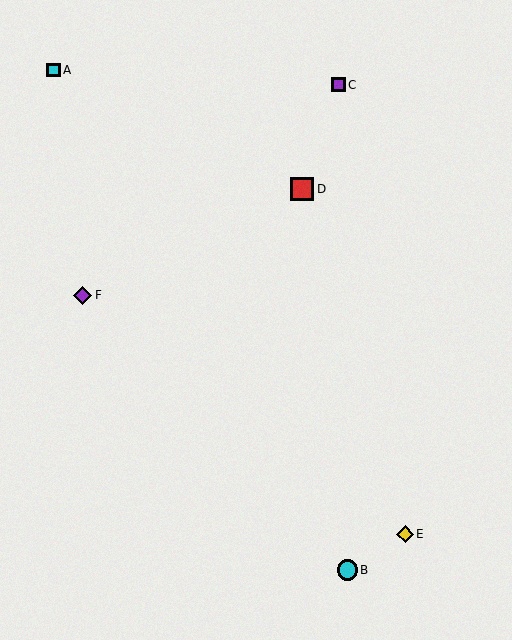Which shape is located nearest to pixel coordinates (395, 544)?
The yellow diamond (labeled E) at (405, 534) is nearest to that location.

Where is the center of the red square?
The center of the red square is at (302, 189).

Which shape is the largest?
The red square (labeled D) is the largest.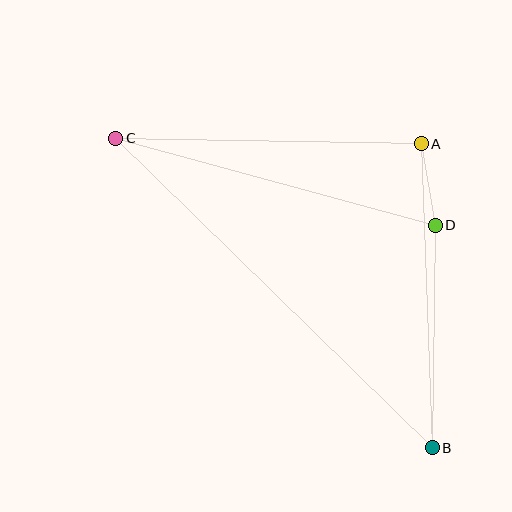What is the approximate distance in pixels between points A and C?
The distance between A and C is approximately 305 pixels.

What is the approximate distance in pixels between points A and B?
The distance between A and B is approximately 304 pixels.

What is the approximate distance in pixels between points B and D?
The distance between B and D is approximately 223 pixels.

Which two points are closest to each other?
Points A and D are closest to each other.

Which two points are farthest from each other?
Points B and C are farthest from each other.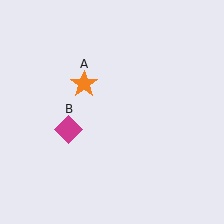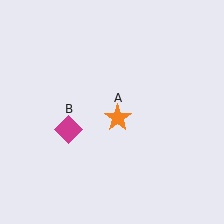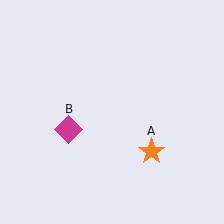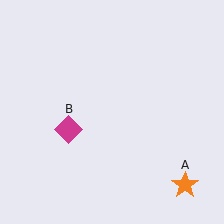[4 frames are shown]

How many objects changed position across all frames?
1 object changed position: orange star (object A).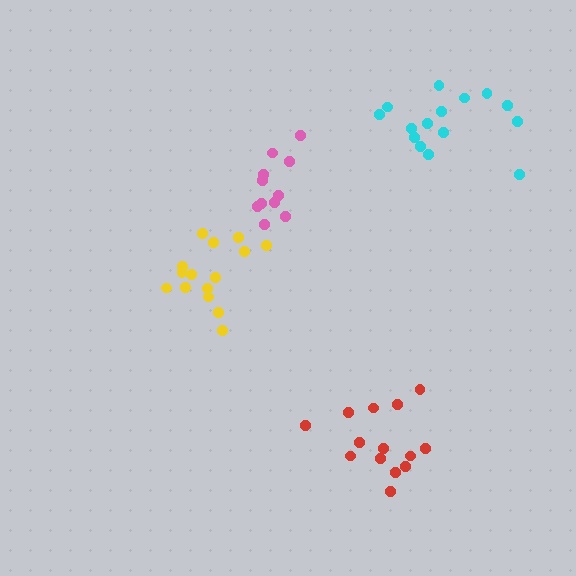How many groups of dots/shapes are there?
There are 4 groups.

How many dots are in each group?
Group 1: 11 dots, Group 2: 14 dots, Group 3: 15 dots, Group 4: 15 dots (55 total).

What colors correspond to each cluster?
The clusters are colored: pink, red, cyan, yellow.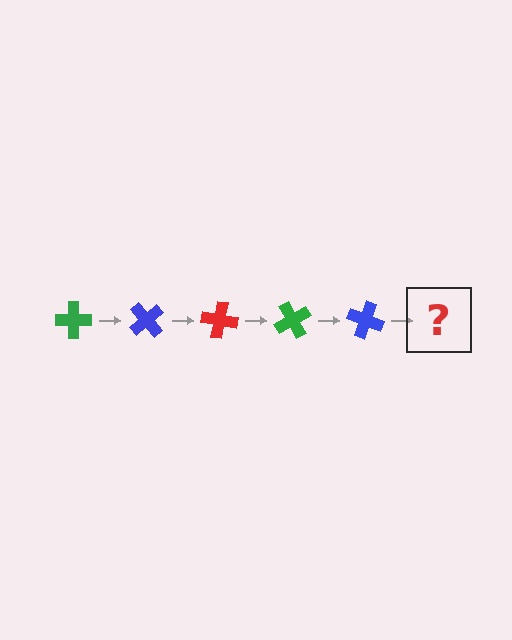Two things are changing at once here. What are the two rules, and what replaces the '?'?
The two rules are that it rotates 50 degrees each step and the color cycles through green, blue, and red. The '?' should be a red cross, rotated 250 degrees from the start.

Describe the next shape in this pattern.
It should be a red cross, rotated 250 degrees from the start.